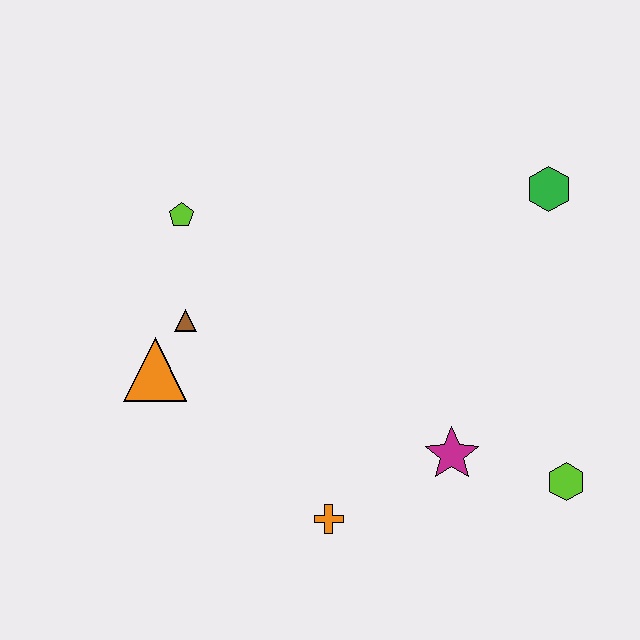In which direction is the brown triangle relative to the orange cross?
The brown triangle is above the orange cross.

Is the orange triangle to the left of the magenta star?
Yes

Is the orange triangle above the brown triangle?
No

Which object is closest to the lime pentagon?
The brown triangle is closest to the lime pentagon.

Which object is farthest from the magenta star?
The lime pentagon is farthest from the magenta star.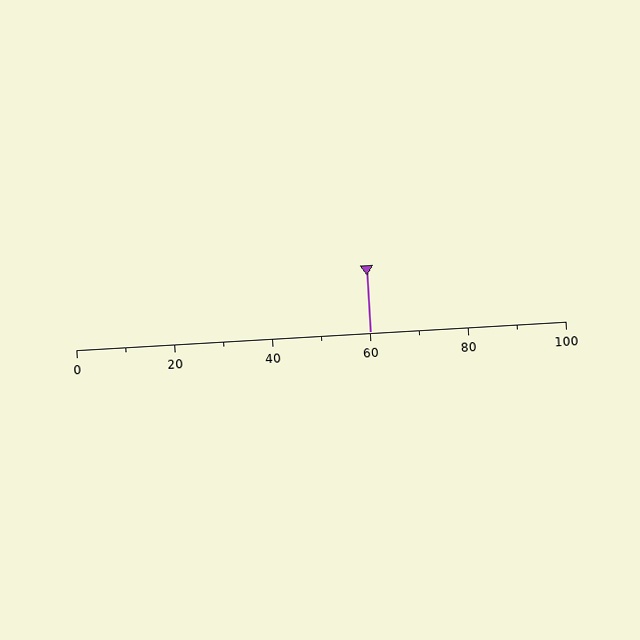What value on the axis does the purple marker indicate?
The marker indicates approximately 60.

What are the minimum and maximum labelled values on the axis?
The axis runs from 0 to 100.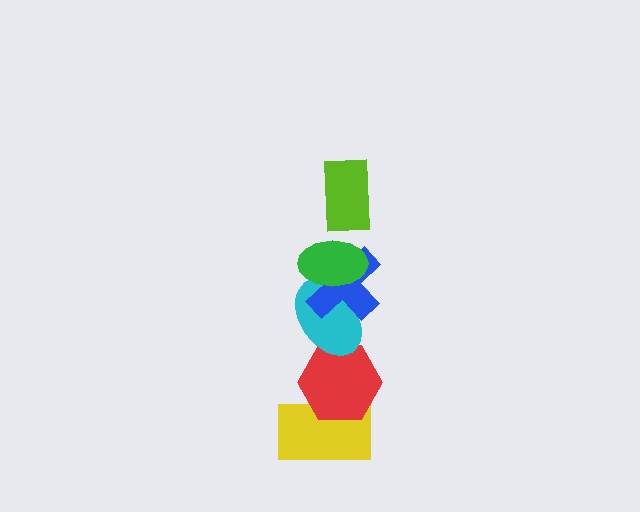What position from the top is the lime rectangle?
The lime rectangle is 1st from the top.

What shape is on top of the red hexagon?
The cyan ellipse is on top of the red hexagon.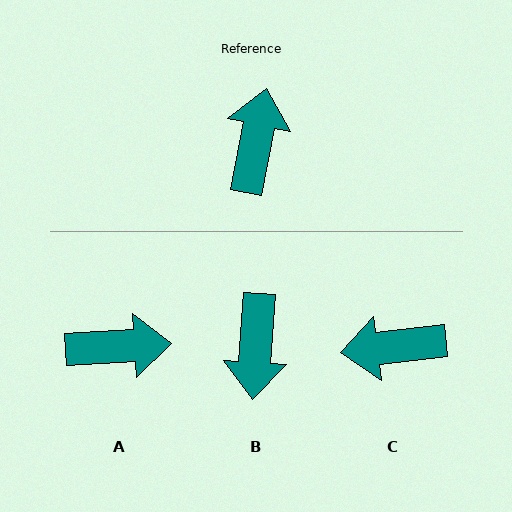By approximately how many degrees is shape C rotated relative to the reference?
Approximately 108 degrees counter-clockwise.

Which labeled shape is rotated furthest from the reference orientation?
B, about 173 degrees away.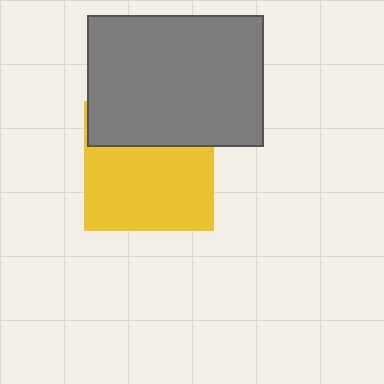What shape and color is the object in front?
The object in front is a gray rectangle.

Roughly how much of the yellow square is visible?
Most of it is visible (roughly 66%).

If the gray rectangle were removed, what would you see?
You would see the complete yellow square.